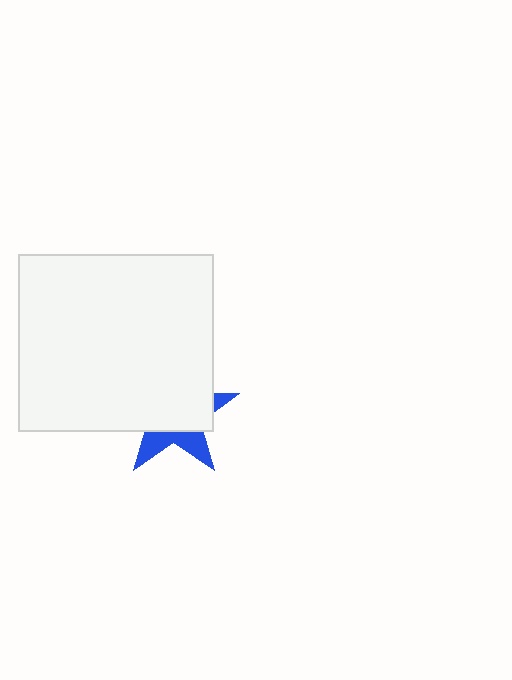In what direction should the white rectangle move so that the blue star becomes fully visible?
The white rectangle should move up. That is the shortest direction to clear the overlap and leave the blue star fully visible.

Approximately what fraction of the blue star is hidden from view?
Roughly 67% of the blue star is hidden behind the white rectangle.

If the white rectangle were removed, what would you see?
You would see the complete blue star.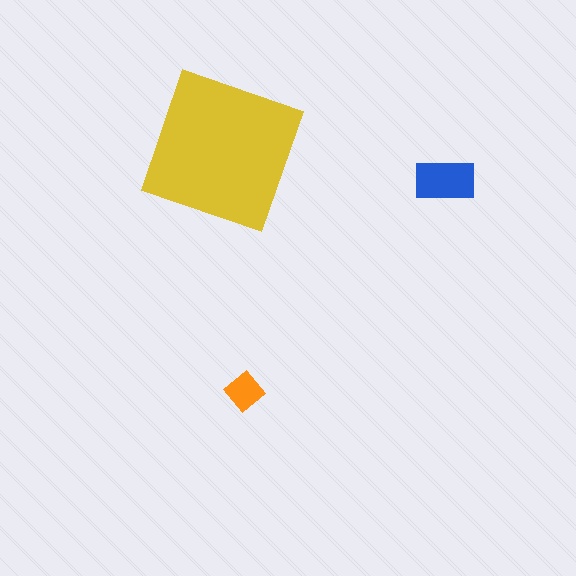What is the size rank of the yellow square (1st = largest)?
1st.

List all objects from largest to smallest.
The yellow square, the blue rectangle, the orange diamond.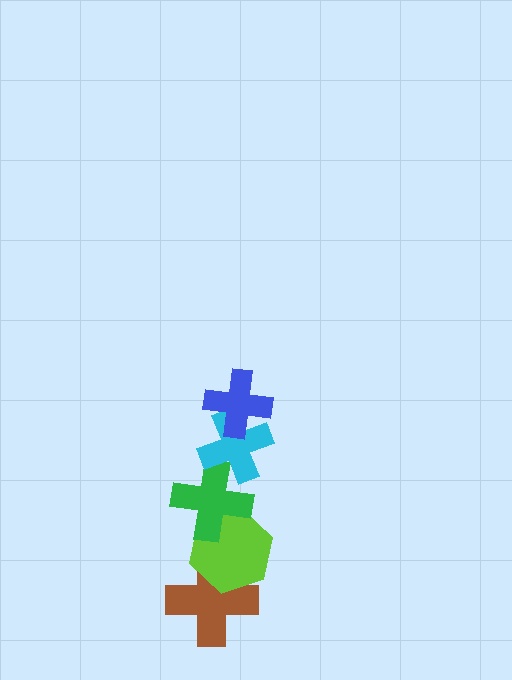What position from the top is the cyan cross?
The cyan cross is 2nd from the top.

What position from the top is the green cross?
The green cross is 3rd from the top.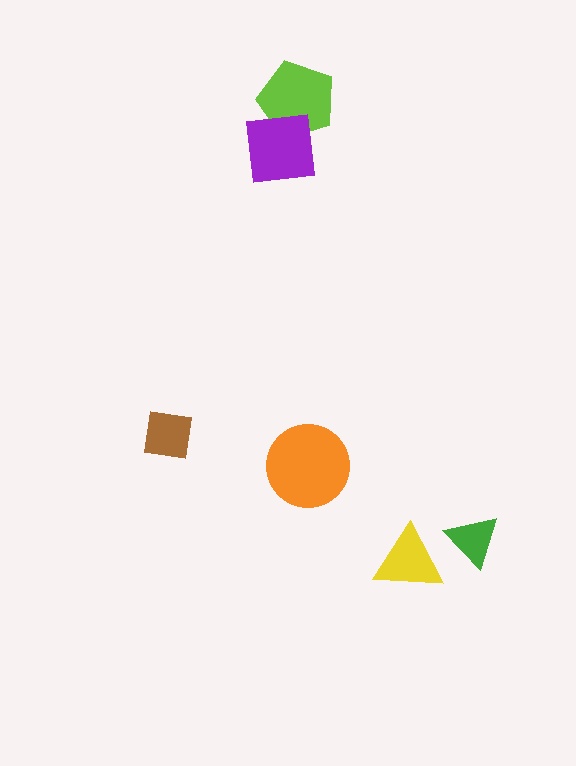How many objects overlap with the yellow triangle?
0 objects overlap with the yellow triangle.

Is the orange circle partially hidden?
No, no other shape covers it.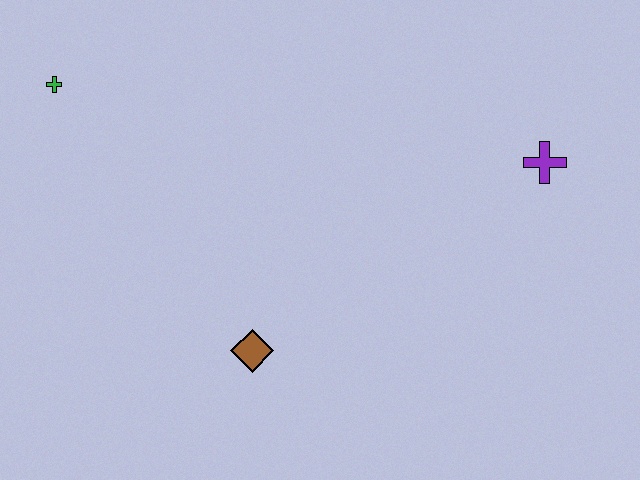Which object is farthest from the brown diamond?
The purple cross is farthest from the brown diamond.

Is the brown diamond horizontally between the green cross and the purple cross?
Yes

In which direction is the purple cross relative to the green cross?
The purple cross is to the right of the green cross.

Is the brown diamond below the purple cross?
Yes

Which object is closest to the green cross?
The brown diamond is closest to the green cross.